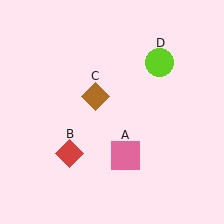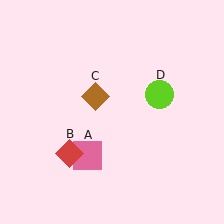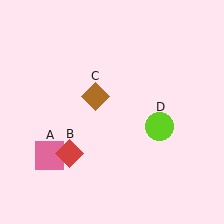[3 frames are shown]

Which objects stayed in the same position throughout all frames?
Red diamond (object B) and brown diamond (object C) remained stationary.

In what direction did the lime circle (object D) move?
The lime circle (object D) moved down.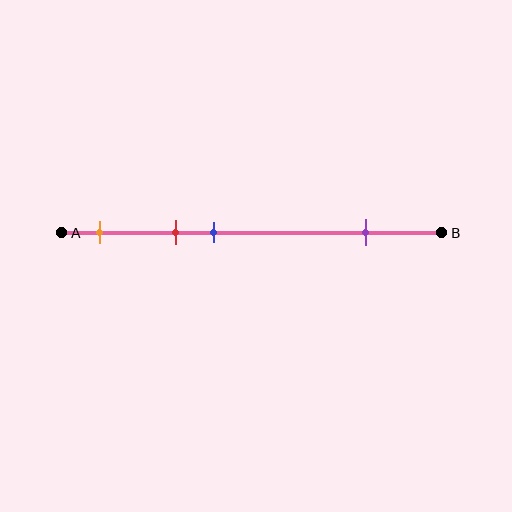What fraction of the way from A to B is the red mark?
The red mark is approximately 30% (0.3) of the way from A to B.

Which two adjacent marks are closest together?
The red and blue marks are the closest adjacent pair.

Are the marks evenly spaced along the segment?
No, the marks are not evenly spaced.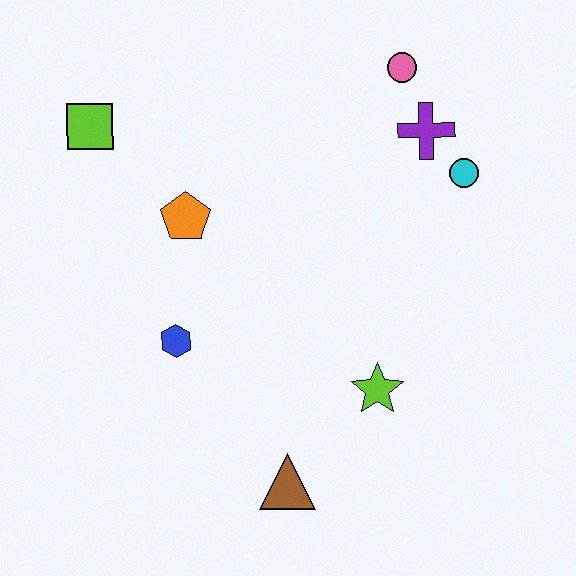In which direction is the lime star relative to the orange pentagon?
The lime star is to the right of the orange pentagon.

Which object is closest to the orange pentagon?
The blue hexagon is closest to the orange pentagon.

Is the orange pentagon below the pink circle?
Yes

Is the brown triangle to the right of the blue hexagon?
Yes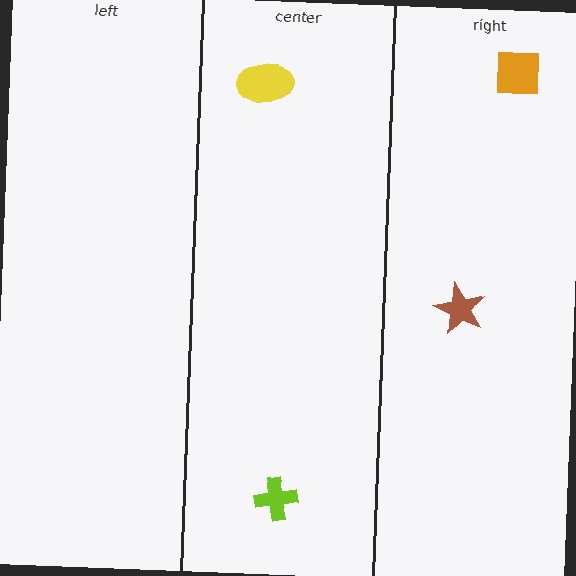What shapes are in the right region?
The orange square, the brown star.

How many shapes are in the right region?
2.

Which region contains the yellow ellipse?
The center region.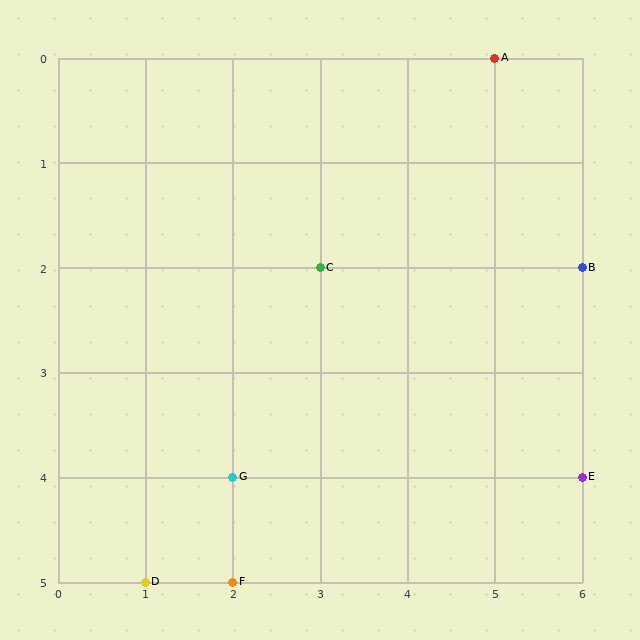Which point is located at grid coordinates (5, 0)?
Point A is at (5, 0).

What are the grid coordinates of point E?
Point E is at grid coordinates (6, 4).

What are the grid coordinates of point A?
Point A is at grid coordinates (5, 0).